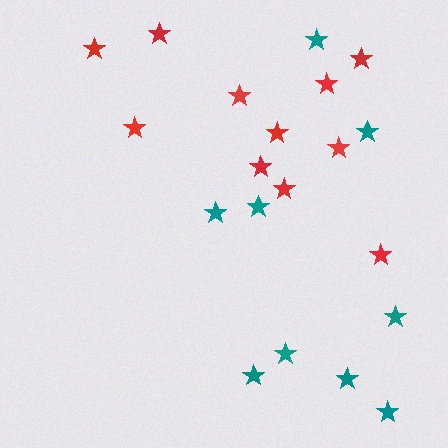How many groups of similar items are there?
There are 2 groups: one group of red stars (11) and one group of teal stars (9).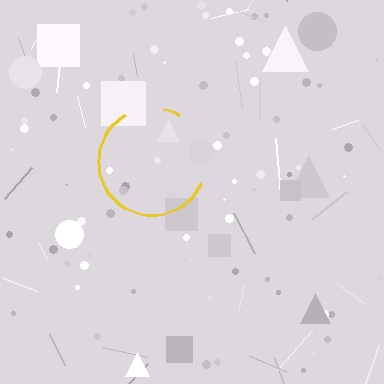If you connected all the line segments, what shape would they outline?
They would outline a circle.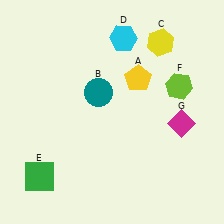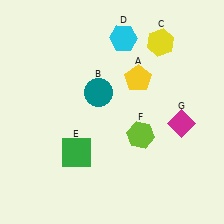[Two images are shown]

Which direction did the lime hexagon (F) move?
The lime hexagon (F) moved down.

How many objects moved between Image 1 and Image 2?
2 objects moved between the two images.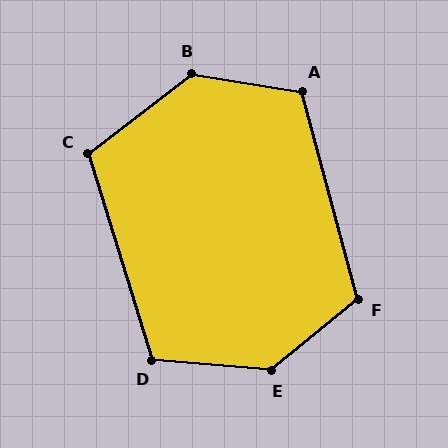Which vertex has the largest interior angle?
E, at approximately 136 degrees.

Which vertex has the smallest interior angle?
C, at approximately 110 degrees.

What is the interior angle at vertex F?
Approximately 114 degrees (obtuse).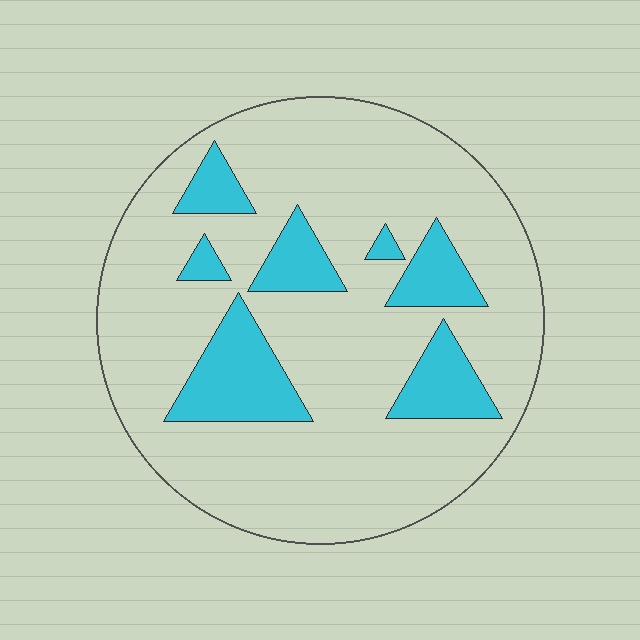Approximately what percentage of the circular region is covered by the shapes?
Approximately 20%.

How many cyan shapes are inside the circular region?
7.